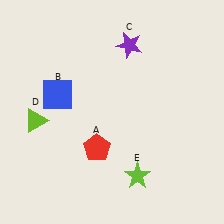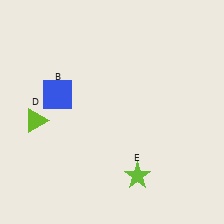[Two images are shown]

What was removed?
The purple star (C), the red pentagon (A) were removed in Image 2.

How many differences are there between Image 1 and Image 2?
There are 2 differences between the two images.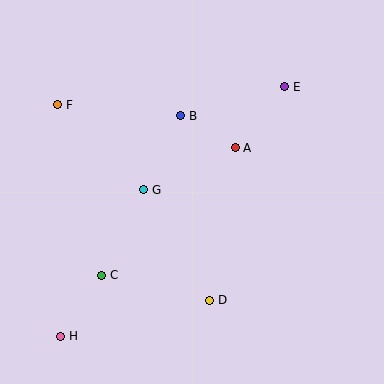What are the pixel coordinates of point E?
Point E is at (285, 87).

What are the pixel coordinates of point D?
Point D is at (210, 300).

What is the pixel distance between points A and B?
The distance between A and B is 63 pixels.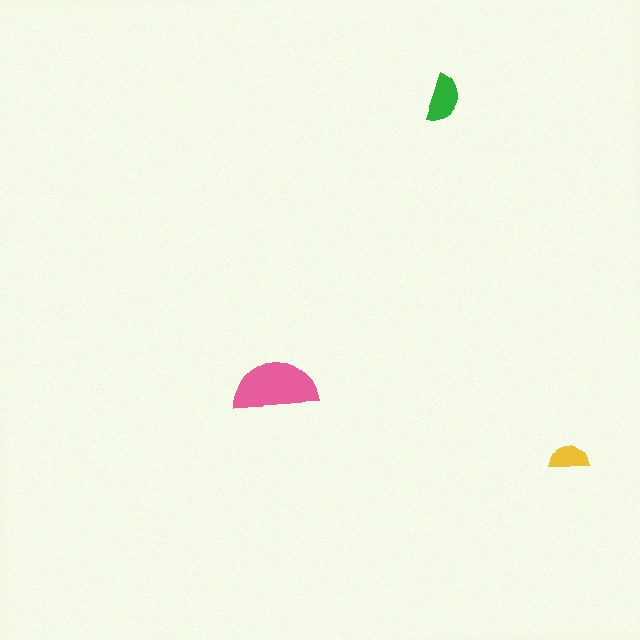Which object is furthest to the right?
The yellow semicircle is rightmost.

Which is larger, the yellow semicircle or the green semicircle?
The green one.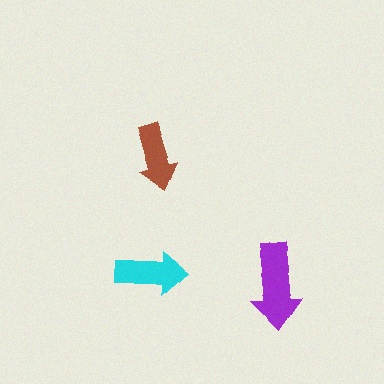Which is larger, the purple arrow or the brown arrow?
The purple one.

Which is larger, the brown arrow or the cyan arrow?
The cyan one.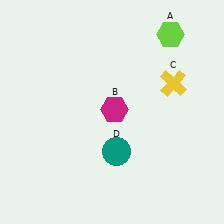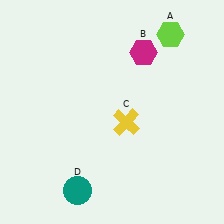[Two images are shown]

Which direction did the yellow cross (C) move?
The yellow cross (C) moved left.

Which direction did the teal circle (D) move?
The teal circle (D) moved left.